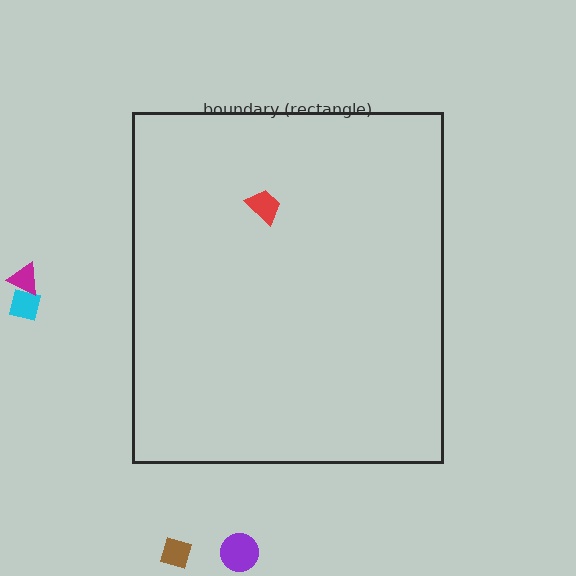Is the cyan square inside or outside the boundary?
Outside.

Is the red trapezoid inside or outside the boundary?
Inside.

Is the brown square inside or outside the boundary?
Outside.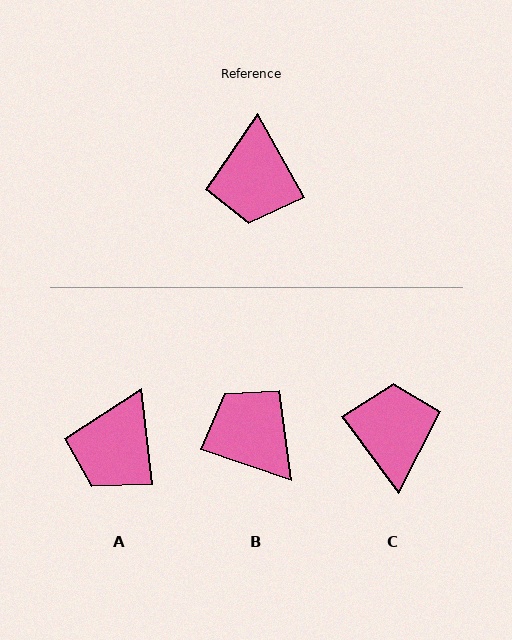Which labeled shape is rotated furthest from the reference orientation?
C, about 172 degrees away.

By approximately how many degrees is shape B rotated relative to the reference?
Approximately 138 degrees clockwise.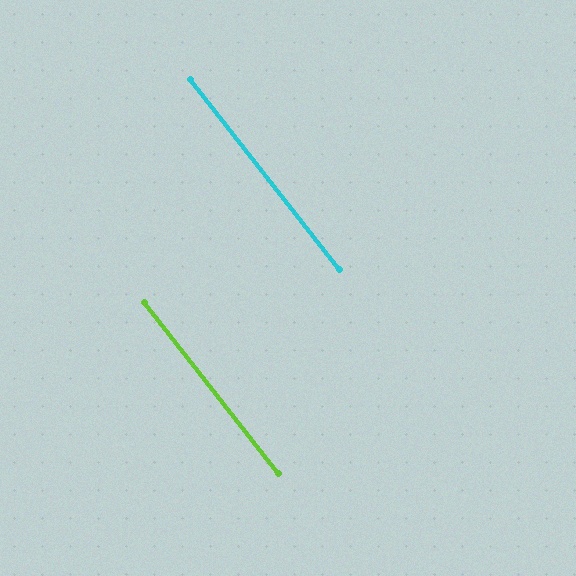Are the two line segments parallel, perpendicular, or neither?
Parallel — their directions differ by only 0.1°.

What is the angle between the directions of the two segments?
Approximately 0 degrees.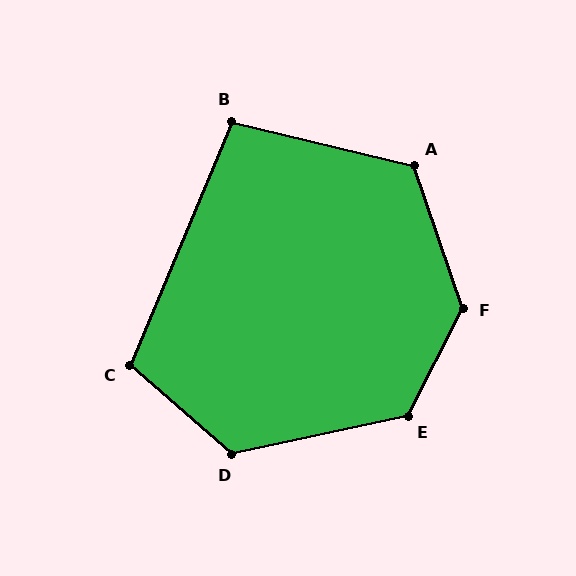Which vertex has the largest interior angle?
F, at approximately 135 degrees.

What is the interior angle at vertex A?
Approximately 122 degrees (obtuse).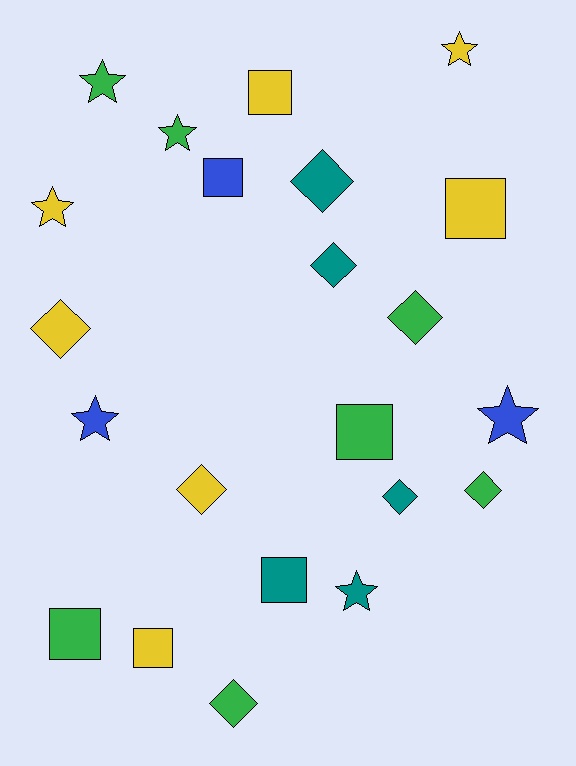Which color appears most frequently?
Yellow, with 7 objects.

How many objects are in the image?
There are 22 objects.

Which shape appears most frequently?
Diamond, with 8 objects.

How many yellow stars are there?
There are 2 yellow stars.